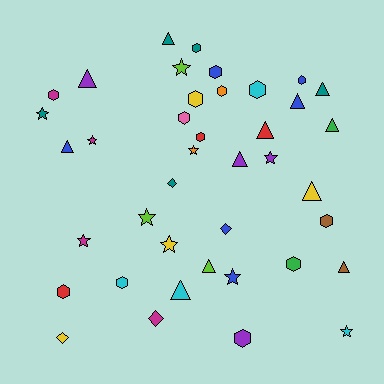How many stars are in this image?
There are 10 stars.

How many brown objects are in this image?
There are 2 brown objects.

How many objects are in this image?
There are 40 objects.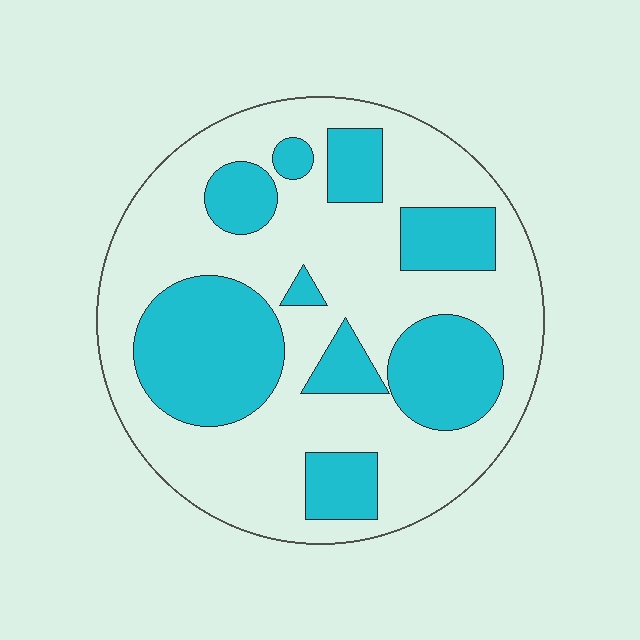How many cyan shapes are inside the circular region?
9.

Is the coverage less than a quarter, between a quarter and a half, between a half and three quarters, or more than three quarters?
Between a quarter and a half.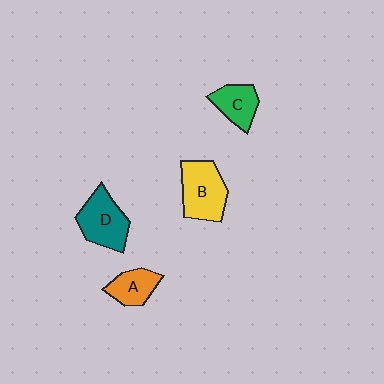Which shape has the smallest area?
Shape A (orange).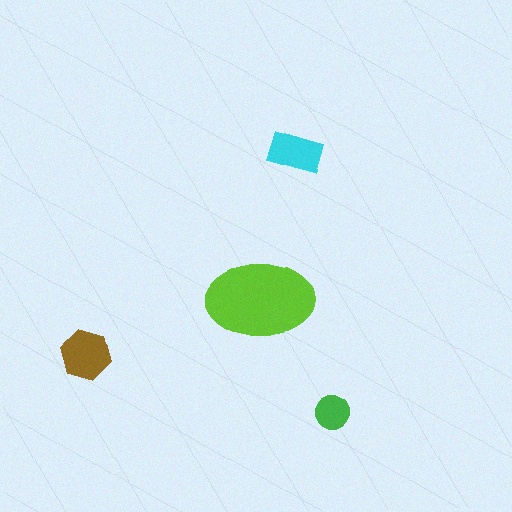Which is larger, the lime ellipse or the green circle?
The lime ellipse.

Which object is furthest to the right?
The green circle is rightmost.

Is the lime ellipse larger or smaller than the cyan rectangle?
Larger.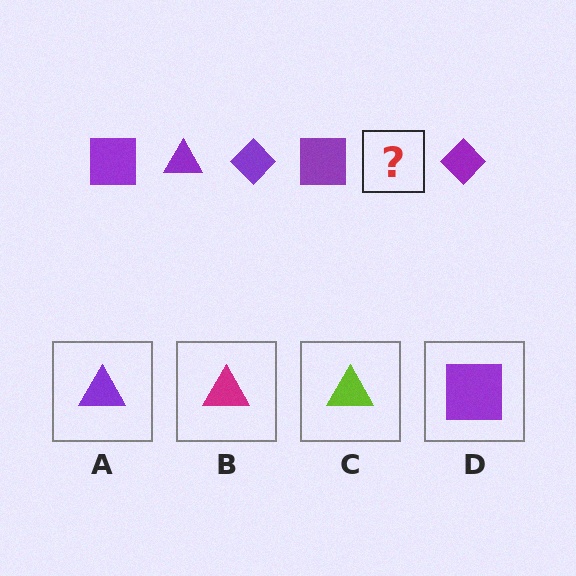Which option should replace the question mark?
Option A.